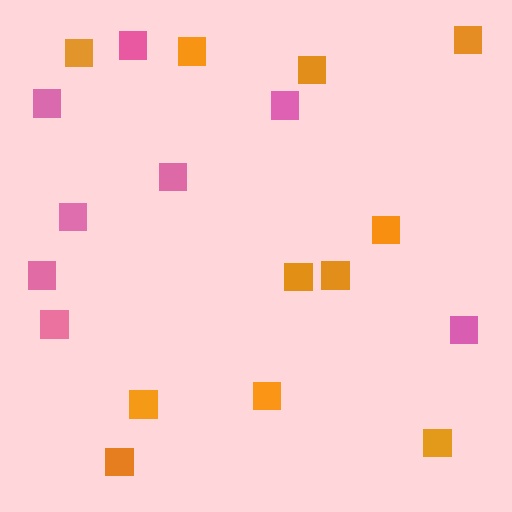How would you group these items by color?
There are 2 groups: one group of orange squares (11) and one group of pink squares (8).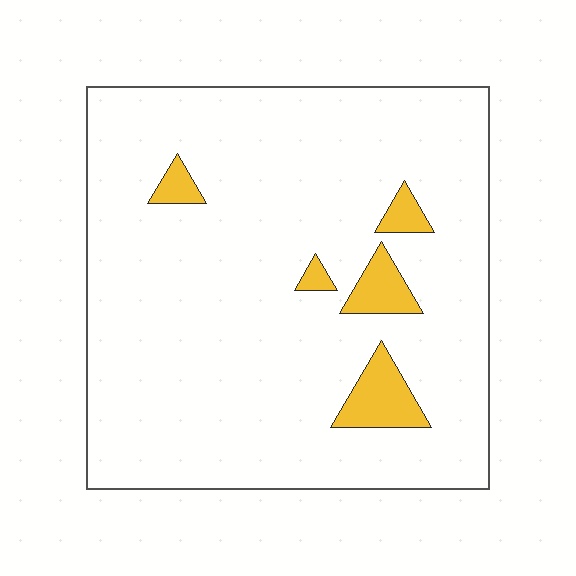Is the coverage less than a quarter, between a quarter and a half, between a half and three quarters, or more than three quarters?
Less than a quarter.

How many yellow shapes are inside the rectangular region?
5.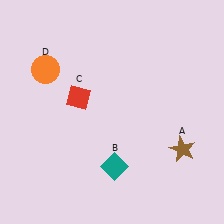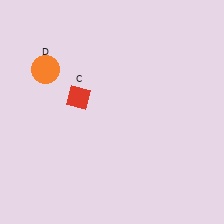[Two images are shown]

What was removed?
The teal diamond (B), the brown star (A) were removed in Image 2.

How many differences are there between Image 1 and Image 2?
There are 2 differences between the two images.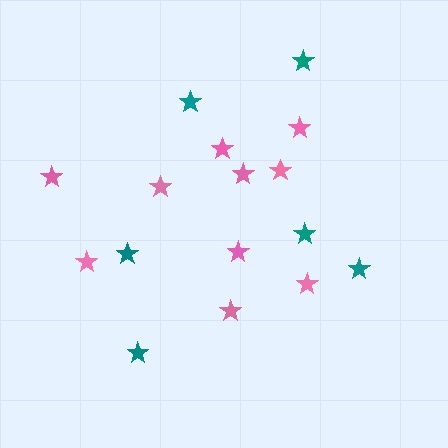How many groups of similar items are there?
There are 2 groups: one group of teal stars (6) and one group of pink stars (10).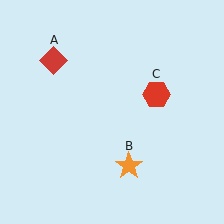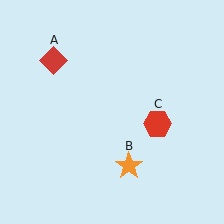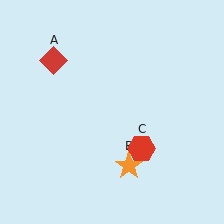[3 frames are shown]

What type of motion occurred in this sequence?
The red hexagon (object C) rotated clockwise around the center of the scene.